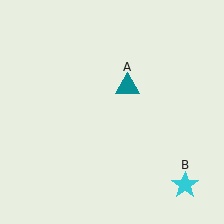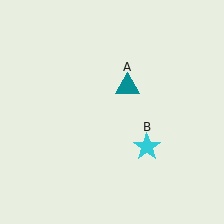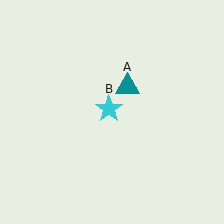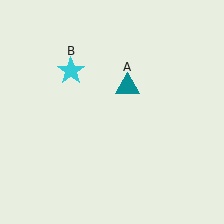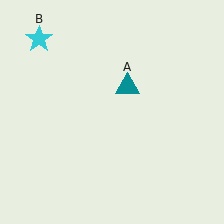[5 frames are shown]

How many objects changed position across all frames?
1 object changed position: cyan star (object B).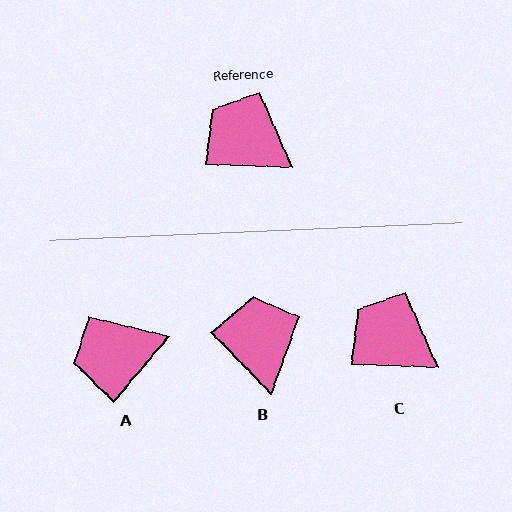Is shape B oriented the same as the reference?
No, it is off by about 44 degrees.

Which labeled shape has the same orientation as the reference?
C.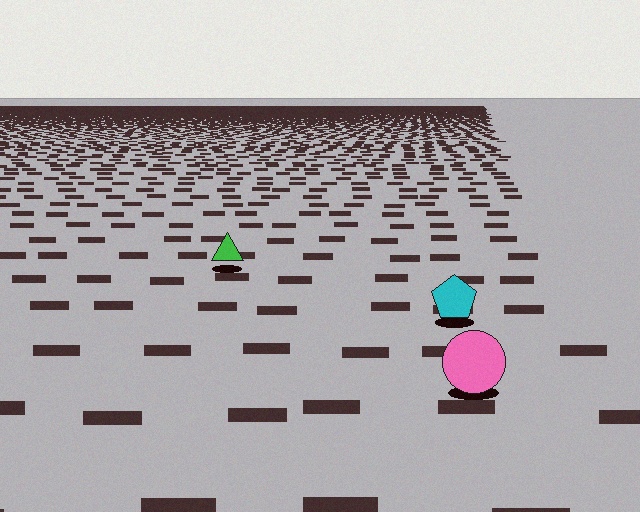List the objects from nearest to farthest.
From nearest to farthest: the pink circle, the cyan pentagon, the green triangle.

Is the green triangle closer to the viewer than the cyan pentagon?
No. The cyan pentagon is closer — you can tell from the texture gradient: the ground texture is coarser near it.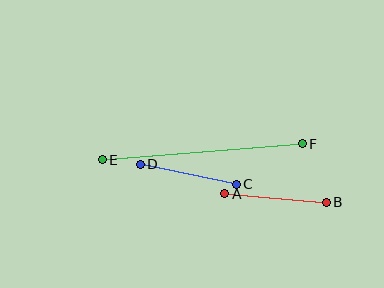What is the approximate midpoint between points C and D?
The midpoint is at approximately (188, 174) pixels.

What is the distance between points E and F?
The distance is approximately 201 pixels.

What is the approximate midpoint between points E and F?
The midpoint is at approximately (202, 152) pixels.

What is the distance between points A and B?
The distance is approximately 102 pixels.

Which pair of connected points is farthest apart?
Points E and F are farthest apart.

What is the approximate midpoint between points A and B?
The midpoint is at approximately (276, 198) pixels.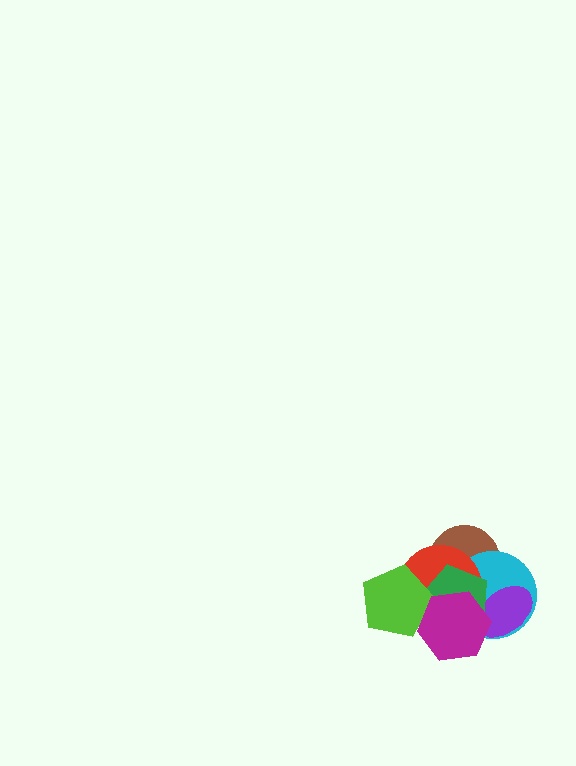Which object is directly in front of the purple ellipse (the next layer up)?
The green pentagon is directly in front of the purple ellipse.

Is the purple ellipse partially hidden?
Yes, it is partially covered by another shape.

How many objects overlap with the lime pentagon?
3 objects overlap with the lime pentagon.